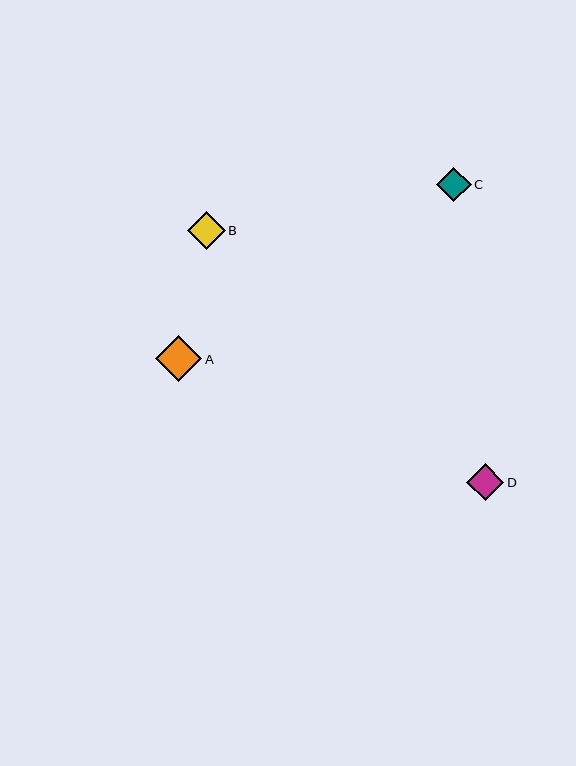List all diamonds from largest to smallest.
From largest to smallest: A, B, D, C.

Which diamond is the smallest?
Diamond C is the smallest with a size of approximately 35 pixels.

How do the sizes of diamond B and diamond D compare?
Diamond B and diamond D are approximately the same size.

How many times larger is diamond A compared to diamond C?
Diamond A is approximately 1.3 times the size of diamond C.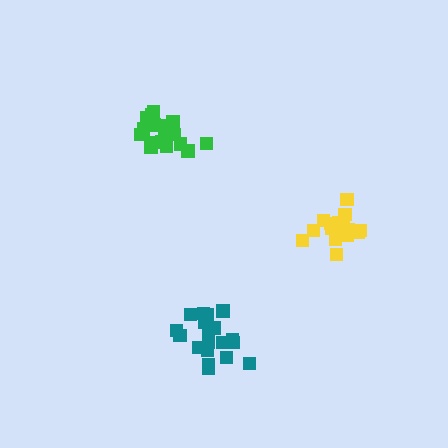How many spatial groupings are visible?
There are 3 spatial groupings.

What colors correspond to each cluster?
The clusters are colored: yellow, green, teal.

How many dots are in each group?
Group 1: 16 dots, Group 2: 18 dots, Group 3: 19 dots (53 total).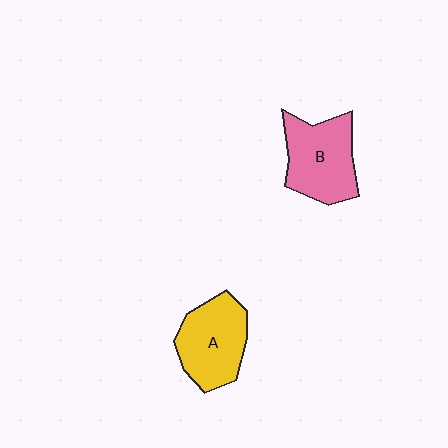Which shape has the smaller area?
Shape A (yellow).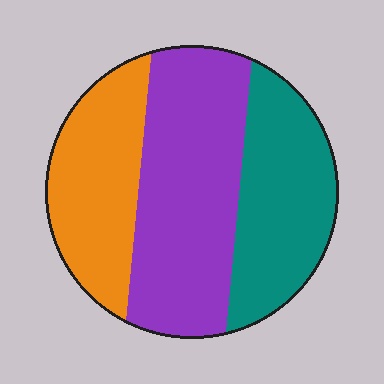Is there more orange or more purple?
Purple.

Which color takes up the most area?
Purple, at roughly 45%.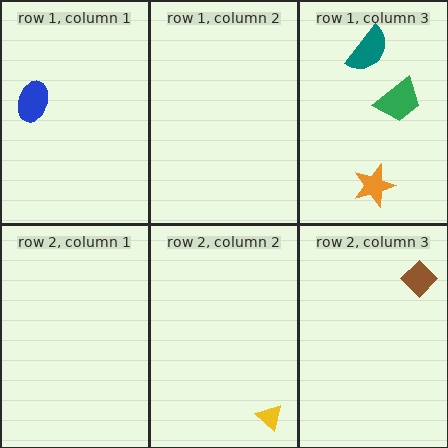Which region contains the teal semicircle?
The row 1, column 3 region.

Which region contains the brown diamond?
The row 2, column 3 region.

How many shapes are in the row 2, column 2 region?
1.